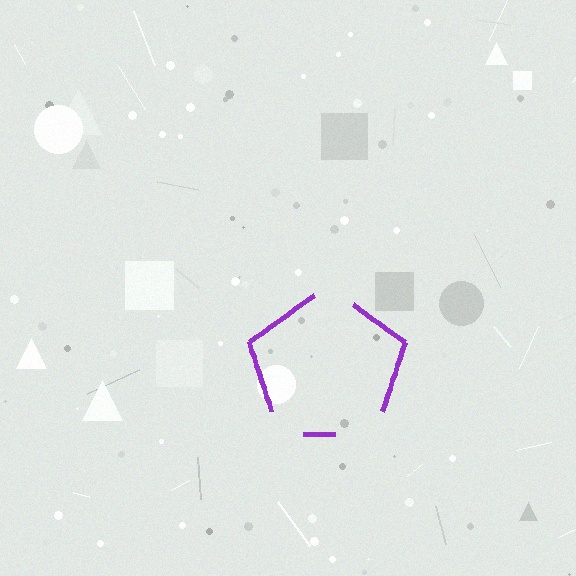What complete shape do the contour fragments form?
The contour fragments form a pentagon.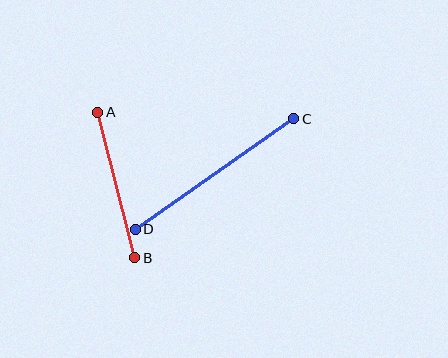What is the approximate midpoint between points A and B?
The midpoint is at approximately (116, 185) pixels.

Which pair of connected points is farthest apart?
Points C and D are farthest apart.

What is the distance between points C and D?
The distance is approximately 193 pixels.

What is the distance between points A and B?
The distance is approximately 150 pixels.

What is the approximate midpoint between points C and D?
The midpoint is at approximately (214, 174) pixels.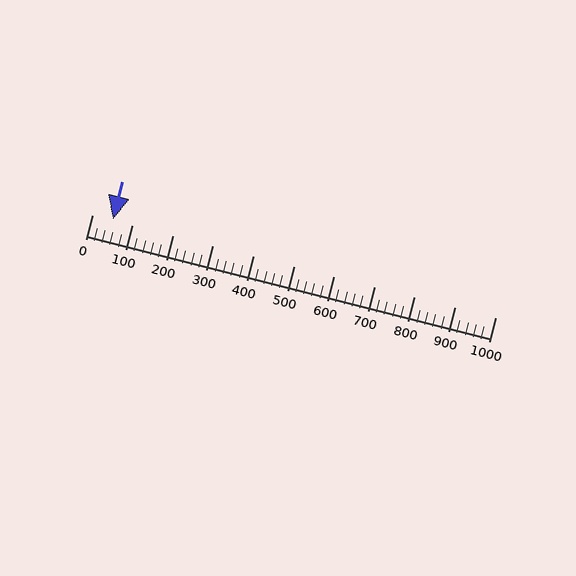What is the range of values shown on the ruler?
The ruler shows values from 0 to 1000.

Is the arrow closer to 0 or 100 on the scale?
The arrow is closer to 100.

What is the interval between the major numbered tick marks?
The major tick marks are spaced 100 units apart.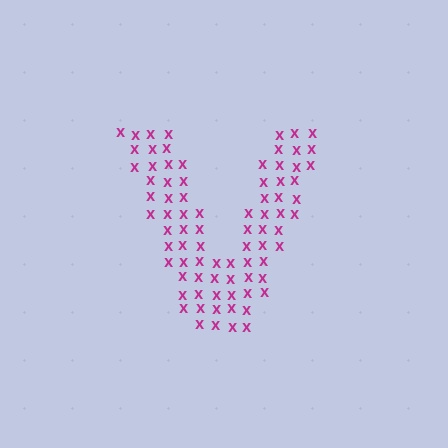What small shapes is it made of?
It is made of small letter X's.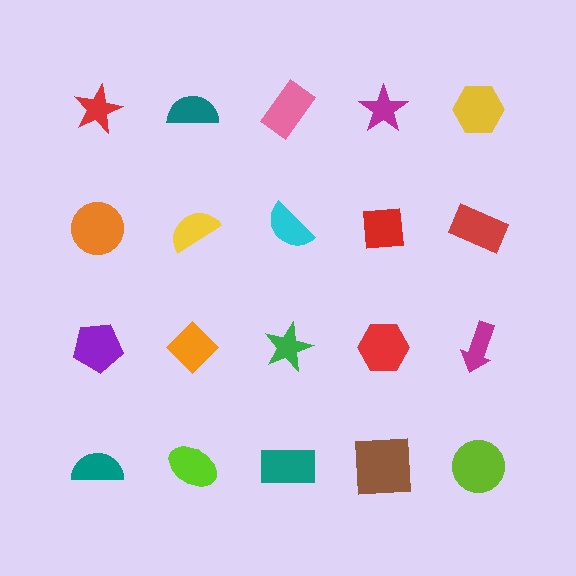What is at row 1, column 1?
A red star.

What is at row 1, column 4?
A magenta star.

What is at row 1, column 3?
A pink rectangle.